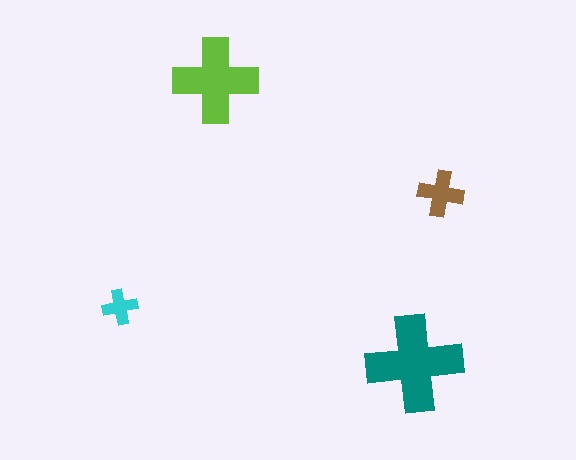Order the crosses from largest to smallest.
the teal one, the lime one, the brown one, the cyan one.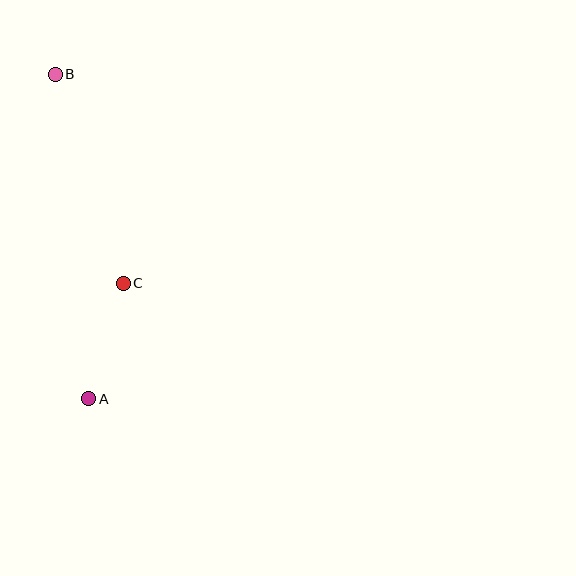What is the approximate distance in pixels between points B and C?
The distance between B and C is approximately 220 pixels.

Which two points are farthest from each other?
Points A and B are farthest from each other.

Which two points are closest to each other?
Points A and C are closest to each other.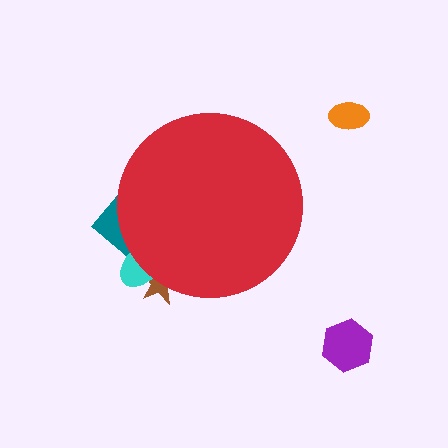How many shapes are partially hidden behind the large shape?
3 shapes are partially hidden.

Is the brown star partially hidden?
Yes, the brown star is partially hidden behind the red circle.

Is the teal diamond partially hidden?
Yes, the teal diamond is partially hidden behind the red circle.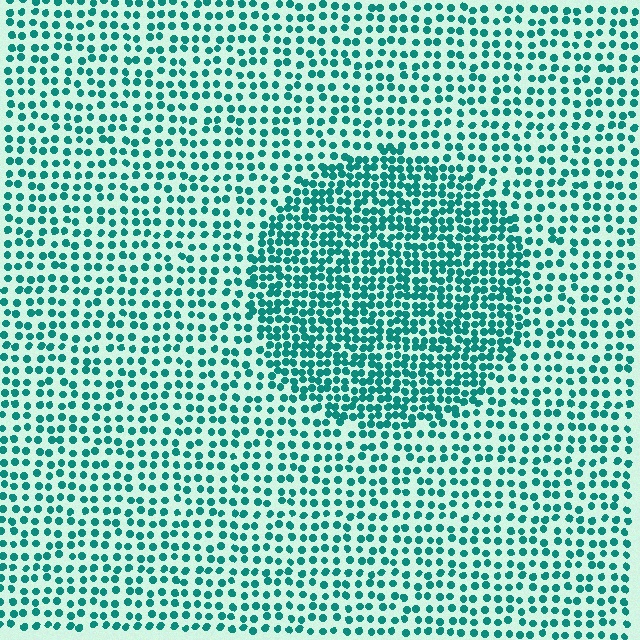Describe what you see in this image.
The image contains small teal elements arranged at two different densities. A circle-shaped region is visible where the elements are more densely packed than the surrounding area.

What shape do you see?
I see a circle.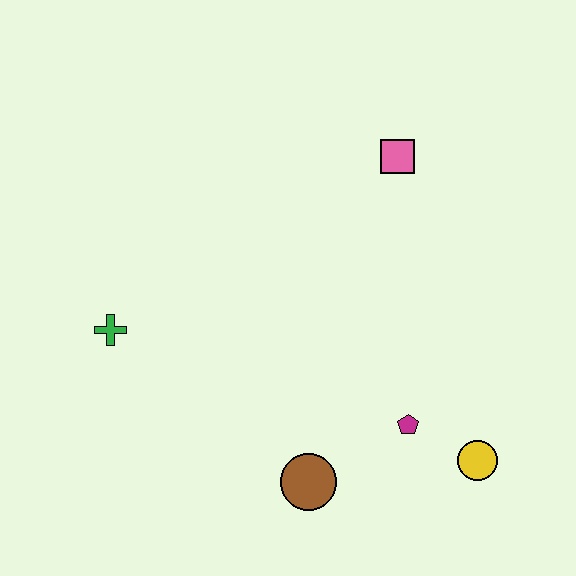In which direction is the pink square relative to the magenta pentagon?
The pink square is above the magenta pentagon.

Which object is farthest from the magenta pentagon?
The green cross is farthest from the magenta pentagon.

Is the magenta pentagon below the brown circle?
No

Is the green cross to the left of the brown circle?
Yes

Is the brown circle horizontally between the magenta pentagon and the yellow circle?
No